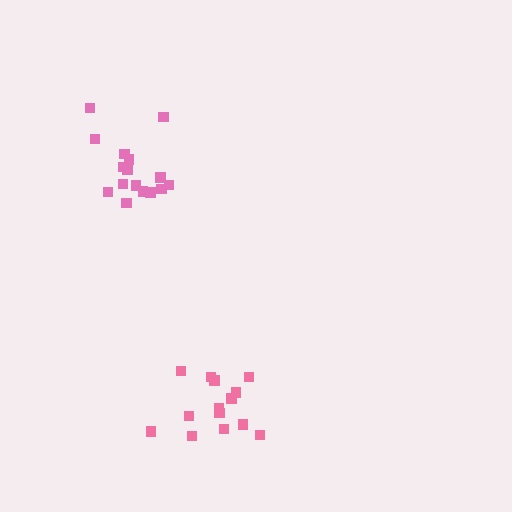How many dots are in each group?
Group 1: 14 dots, Group 2: 16 dots (30 total).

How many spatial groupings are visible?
There are 2 spatial groupings.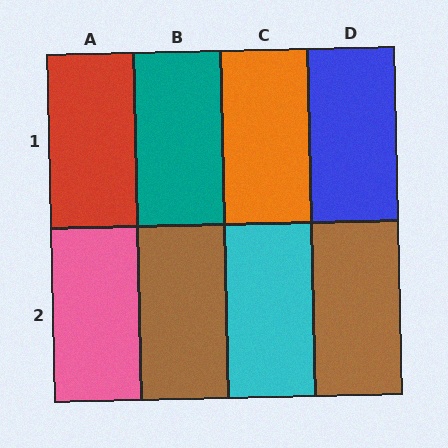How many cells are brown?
2 cells are brown.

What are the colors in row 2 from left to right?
Pink, brown, cyan, brown.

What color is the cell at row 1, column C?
Orange.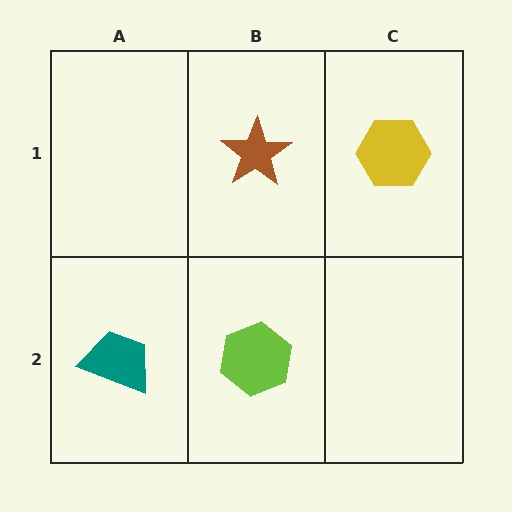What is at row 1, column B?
A brown star.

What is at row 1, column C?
A yellow hexagon.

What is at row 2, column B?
A lime hexagon.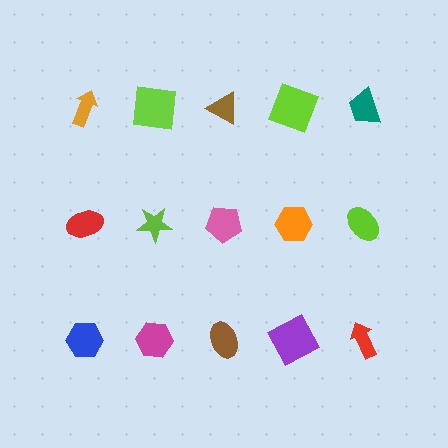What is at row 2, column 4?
An orange hexagon.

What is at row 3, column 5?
A red arrow.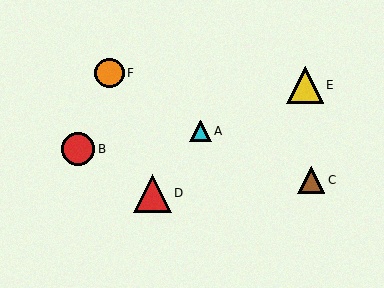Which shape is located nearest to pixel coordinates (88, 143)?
The red circle (labeled B) at (78, 149) is nearest to that location.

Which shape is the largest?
The red triangle (labeled D) is the largest.